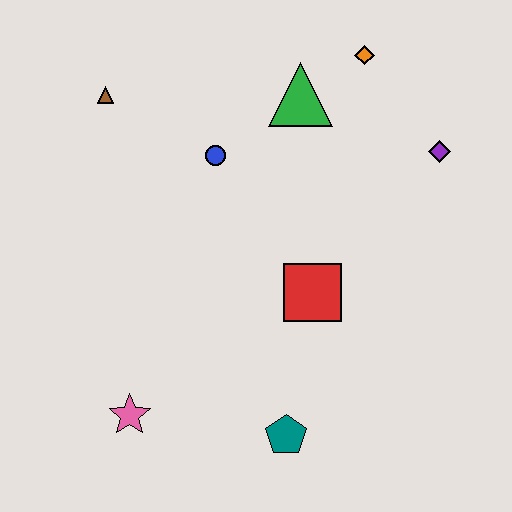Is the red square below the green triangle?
Yes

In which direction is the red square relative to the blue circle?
The red square is below the blue circle.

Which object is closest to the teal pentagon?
The red square is closest to the teal pentagon.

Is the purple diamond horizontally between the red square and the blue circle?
No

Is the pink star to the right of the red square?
No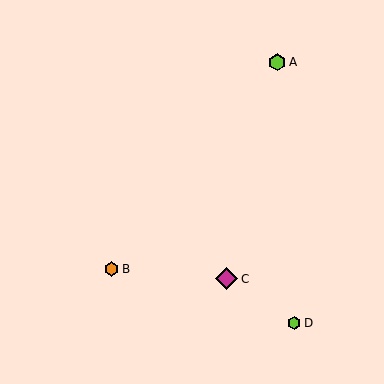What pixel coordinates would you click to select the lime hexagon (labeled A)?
Click at (277, 62) to select the lime hexagon A.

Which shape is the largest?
The magenta diamond (labeled C) is the largest.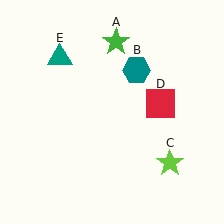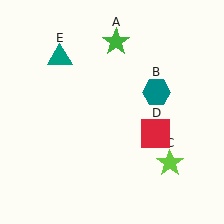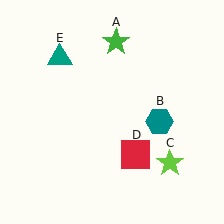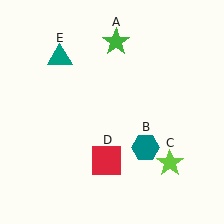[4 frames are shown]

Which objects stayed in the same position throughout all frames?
Green star (object A) and lime star (object C) and teal triangle (object E) remained stationary.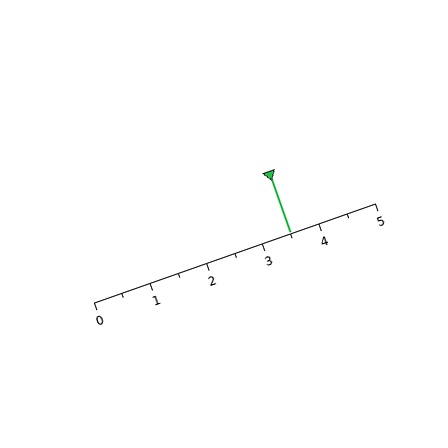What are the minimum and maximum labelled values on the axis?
The axis runs from 0 to 5.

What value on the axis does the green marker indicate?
The marker indicates approximately 3.5.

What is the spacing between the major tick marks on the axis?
The major ticks are spaced 1 apart.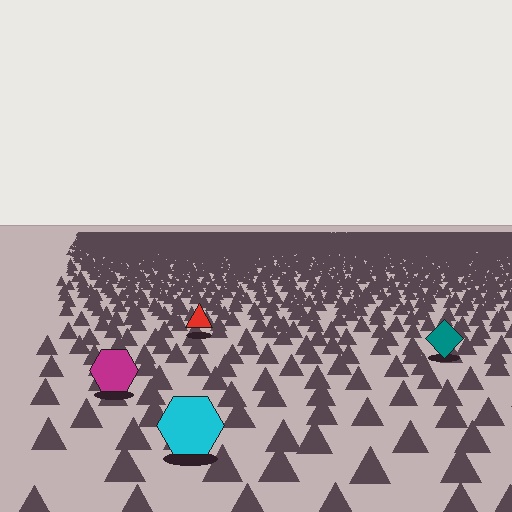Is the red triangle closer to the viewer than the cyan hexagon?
No. The cyan hexagon is closer — you can tell from the texture gradient: the ground texture is coarser near it.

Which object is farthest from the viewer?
The red triangle is farthest from the viewer. It appears smaller and the ground texture around it is denser.